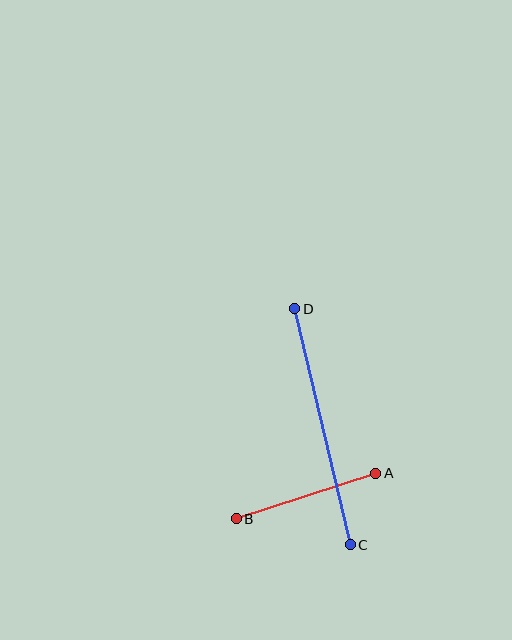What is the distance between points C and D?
The distance is approximately 242 pixels.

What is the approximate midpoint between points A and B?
The midpoint is at approximately (306, 496) pixels.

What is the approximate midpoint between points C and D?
The midpoint is at approximately (322, 427) pixels.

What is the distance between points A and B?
The distance is approximately 147 pixels.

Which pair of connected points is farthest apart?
Points C and D are farthest apart.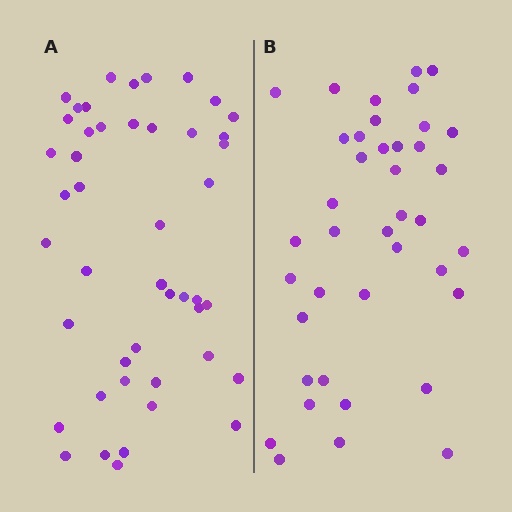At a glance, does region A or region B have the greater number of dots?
Region A (the left region) has more dots.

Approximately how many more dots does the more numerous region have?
Region A has about 6 more dots than region B.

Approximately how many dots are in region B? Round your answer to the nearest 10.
About 40 dots.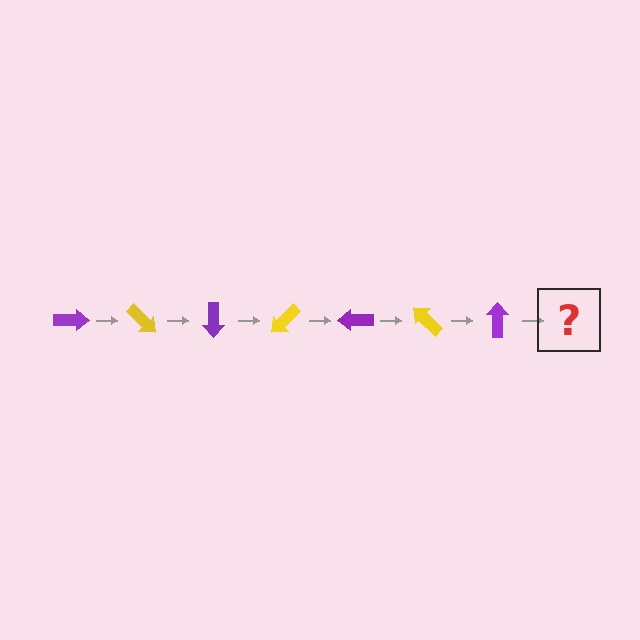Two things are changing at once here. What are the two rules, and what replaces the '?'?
The two rules are that it rotates 45 degrees each step and the color cycles through purple and yellow. The '?' should be a yellow arrow, rotated 315 degrees from the start.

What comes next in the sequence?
The next element should be a yellow arrow, rotated 315 degrees from the start.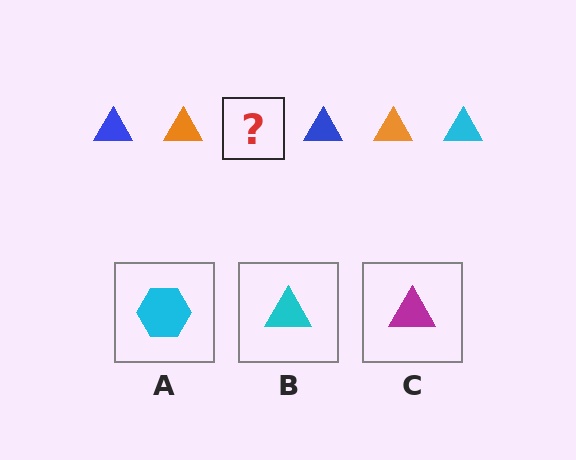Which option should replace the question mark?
Option B.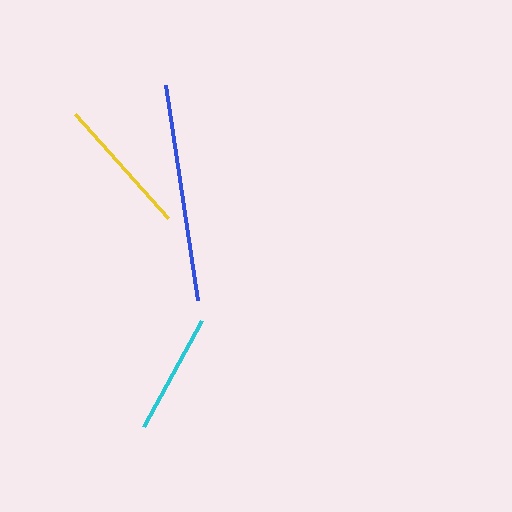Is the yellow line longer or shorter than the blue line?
The blue line is longer than the yellow line.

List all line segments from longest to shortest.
From longest to shortest: blue, yellow, cyan.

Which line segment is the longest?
The blue line is the longest at approximately 218 pixels.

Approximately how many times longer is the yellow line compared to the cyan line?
The yellow line is approximately 1.2 times the length of the cyan line.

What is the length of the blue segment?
The blue segment is approximately 218 pixels long.